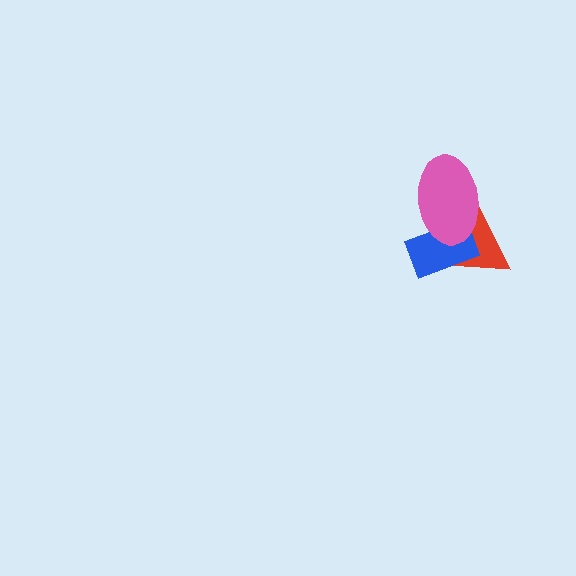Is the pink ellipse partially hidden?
No, no other shape covers it.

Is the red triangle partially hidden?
Yes, it is partially covered by another shape.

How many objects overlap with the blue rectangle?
2 objects overlap with the blue rectangle.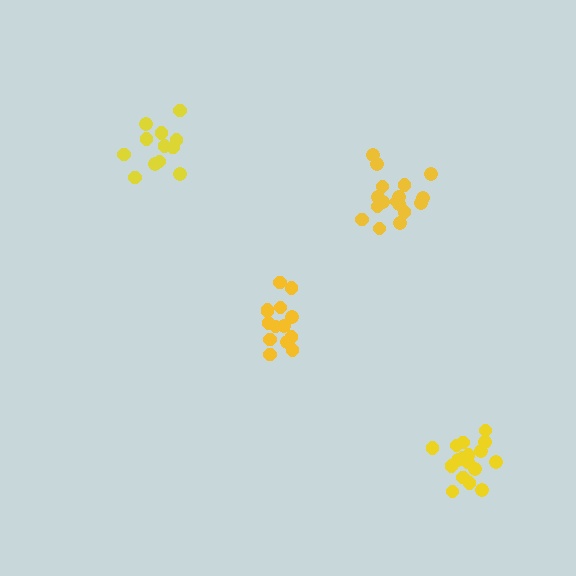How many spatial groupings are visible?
There are 4 spatial groupings.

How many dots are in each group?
Group 1: 12 dots, Group 2: 17 dots, Group 3: 17 dots, Group 4: 14 dots (60 total).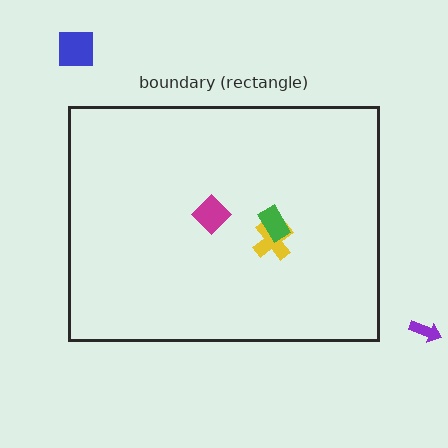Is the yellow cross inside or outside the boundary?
Inside.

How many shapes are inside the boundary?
3 inside, 2 outside.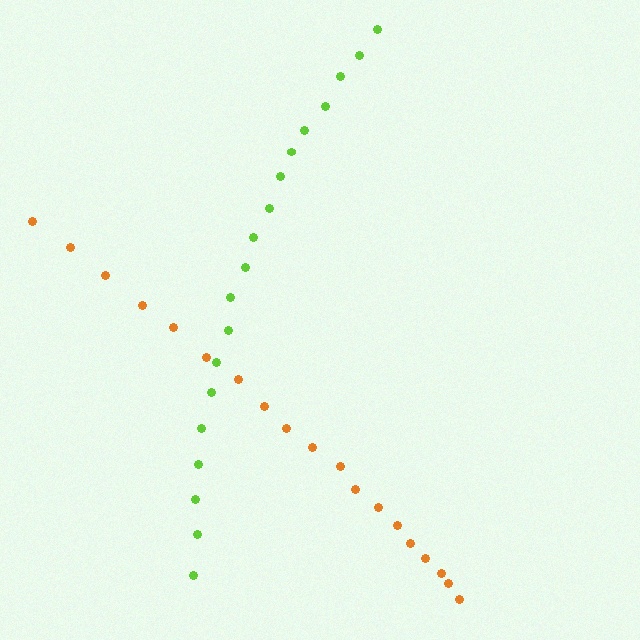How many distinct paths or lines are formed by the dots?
There are 2 distinct paths.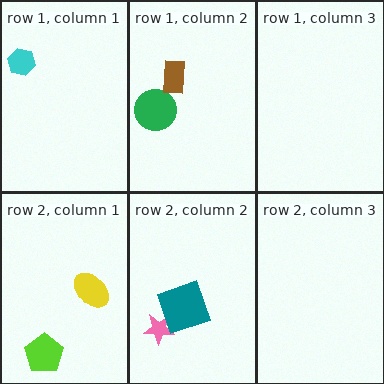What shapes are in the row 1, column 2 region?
The green circle, the brown rectangle.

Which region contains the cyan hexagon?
The row 1, column 1 region.